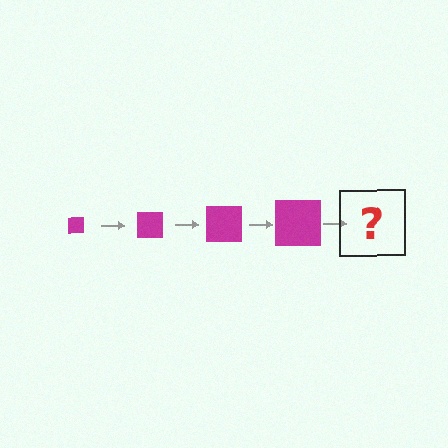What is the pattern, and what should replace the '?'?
The pattern is that the square gets progressively larger each step. The '?' should be a magenta square, larger than the previous one.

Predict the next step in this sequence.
The next step is a magenta square, larger than the previous one.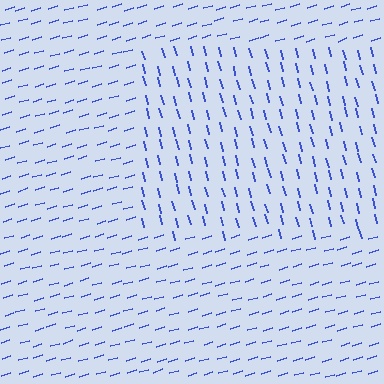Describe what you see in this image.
The image is filled with small blue line segments. A rectangle region in the image has lines oriented differently from the surrounding lines, creating a visible texture boundary.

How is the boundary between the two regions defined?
The boundary is defined purely by a change in line orientation (approximately 88 degrees difference). All lines are the same color and thickness.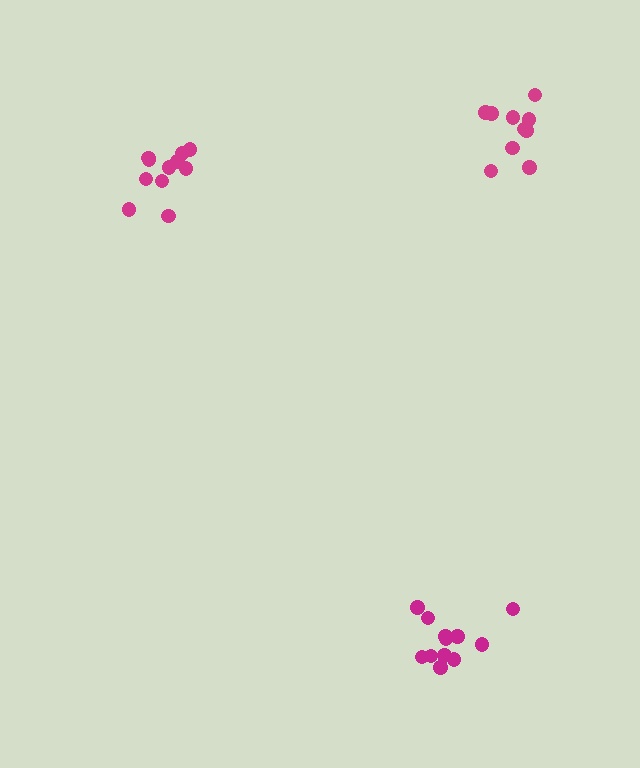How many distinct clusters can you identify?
There are 3 distinct clusters.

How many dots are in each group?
Group 1: 10 dots, Group 2: 12 dots, Group 3: 11 dots (33 total).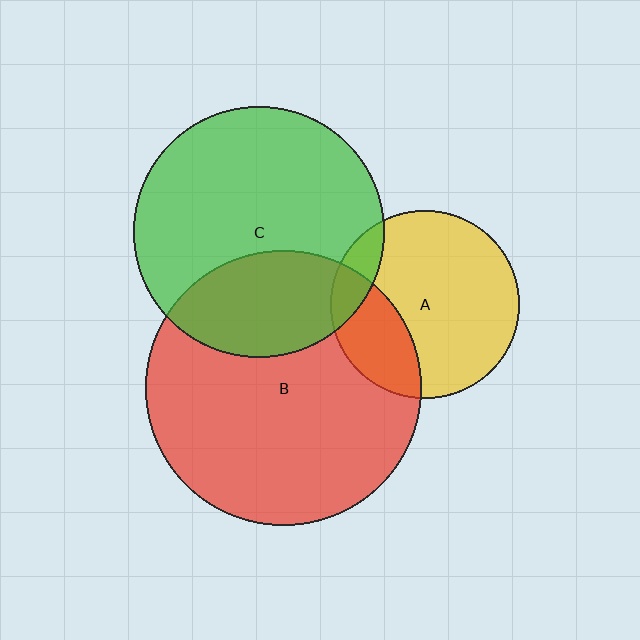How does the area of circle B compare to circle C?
Approximately 1.2 times.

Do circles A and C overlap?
Yes.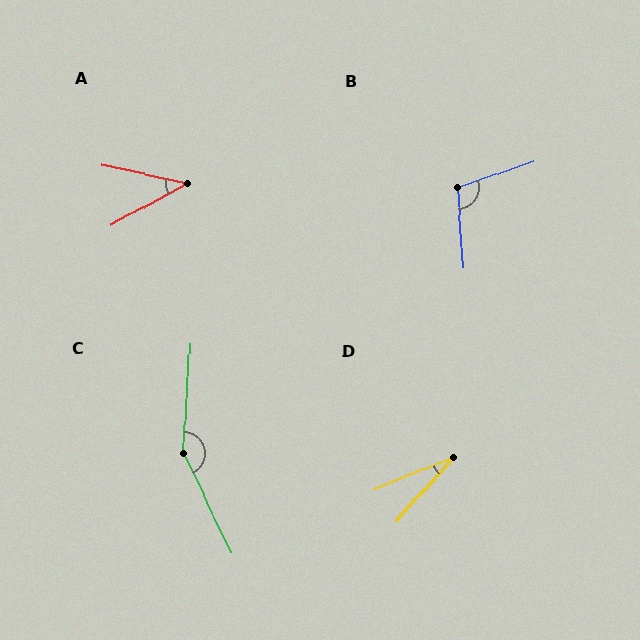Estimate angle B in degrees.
Approximately 105 degrees.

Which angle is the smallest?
D, at approximately 27 degrees.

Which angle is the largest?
C, at approximately 151 degrees.